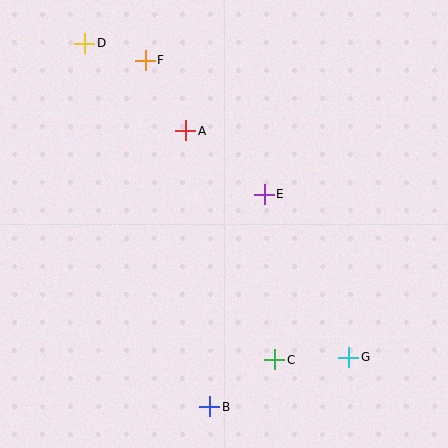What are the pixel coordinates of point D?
Point D is at (85, 43).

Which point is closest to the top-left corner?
Point D is closest to the top-left corner.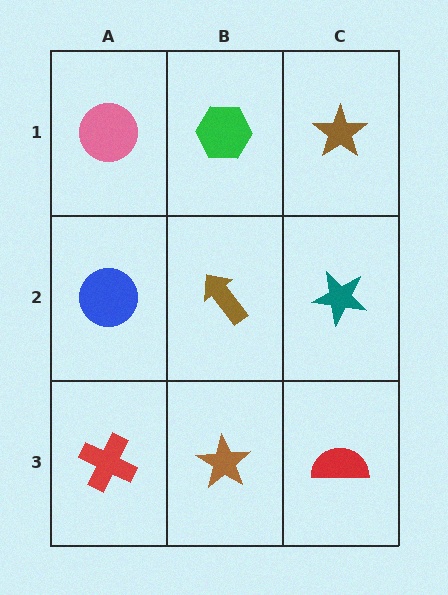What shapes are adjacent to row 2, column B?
A green hexagon (row 1, column B), a brown star (row 3, column B), a blue circle (row 2, column A), a teal star (row 2, column C).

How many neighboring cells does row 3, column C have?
2.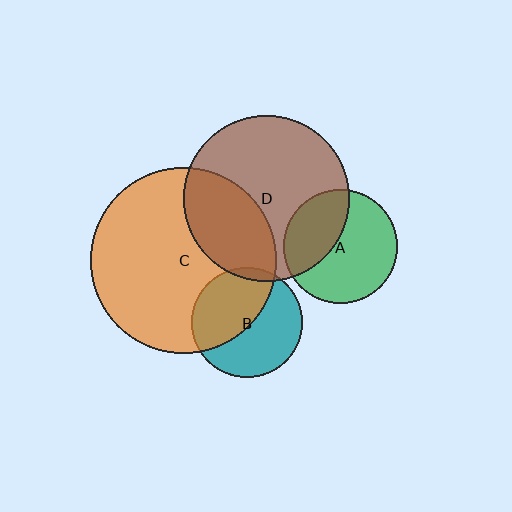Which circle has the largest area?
Circle C (orange).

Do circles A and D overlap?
Yes.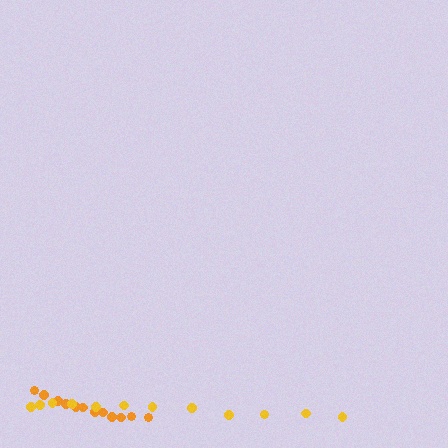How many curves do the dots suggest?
There are 2 distinct paths.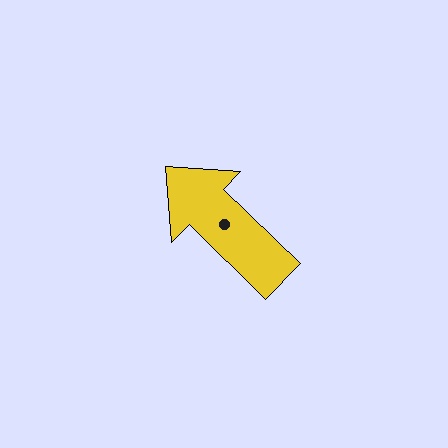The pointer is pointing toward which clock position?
Roughly 10 o'clock.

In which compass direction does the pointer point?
Northwest.